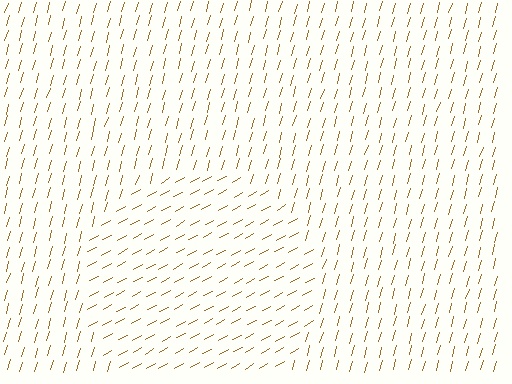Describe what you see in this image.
The image is filled with small brown line segments. A circle region in the image has lines oriented differently from the surrounding lines, creating a visible texture boundary.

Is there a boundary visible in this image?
Yes, there is a texture boundary formed by a change in line orientation.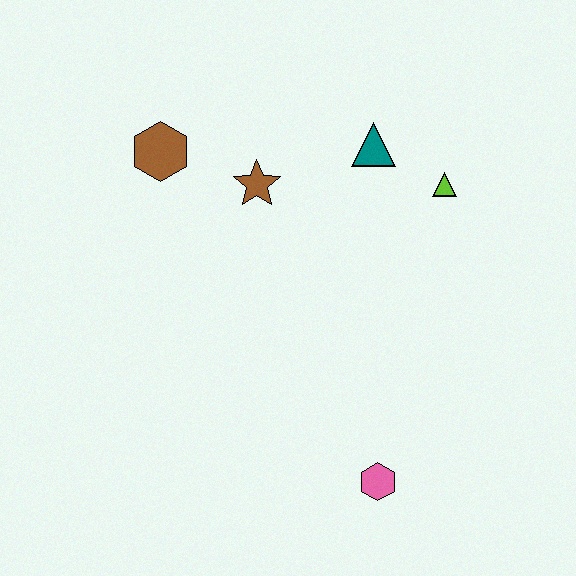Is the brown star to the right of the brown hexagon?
Yes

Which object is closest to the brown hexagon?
The brown star is closest to the brown hexagon.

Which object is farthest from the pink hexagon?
The brown hexagon is farthest from the pink hexagon.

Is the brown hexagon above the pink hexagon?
Yes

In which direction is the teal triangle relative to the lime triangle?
The teal triangle is to the left of the lime triangle.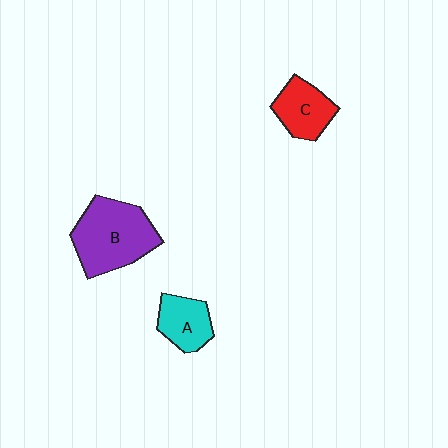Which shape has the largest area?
Shape B (purple).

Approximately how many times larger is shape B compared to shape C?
Approximately 1.8 times.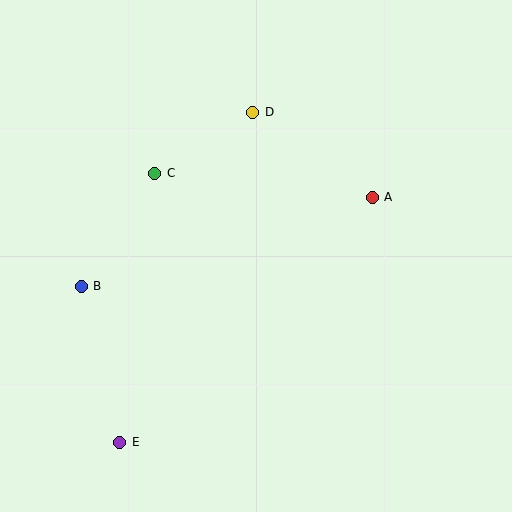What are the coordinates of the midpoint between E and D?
The midpoint between E and D is at (186, 277).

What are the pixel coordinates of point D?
Point D is at (253, 112).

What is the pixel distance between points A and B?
The distance between A and B is 304 pixels.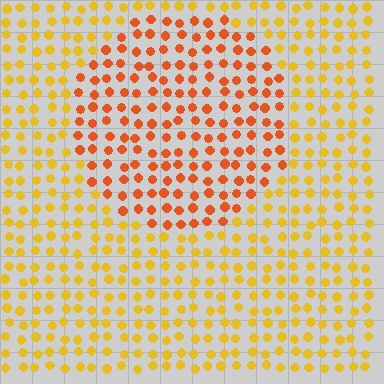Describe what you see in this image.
The image is filled with small yellow elements in a uniform arrangement. A circle-shaped region is visible where the elements are tinted to a slightly different hue, forming a subtle color boundary.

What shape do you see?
I see a circle.